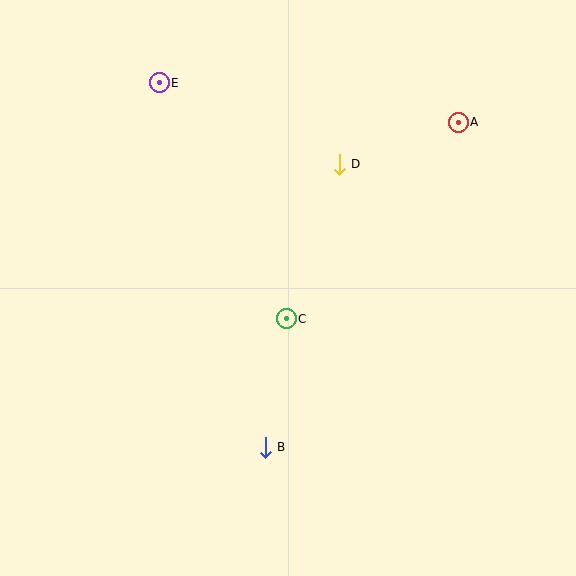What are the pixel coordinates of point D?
Point D is at (339, 164).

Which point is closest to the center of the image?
Point C at (286, 319) is closest to the center.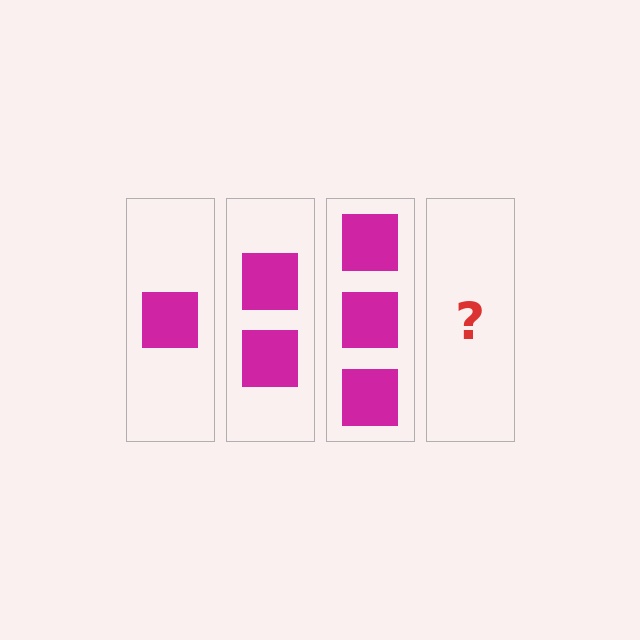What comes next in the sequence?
The next element should be 4 squares.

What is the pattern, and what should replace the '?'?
The pattern is that each step adds one more square. The '?' should be 4 squares.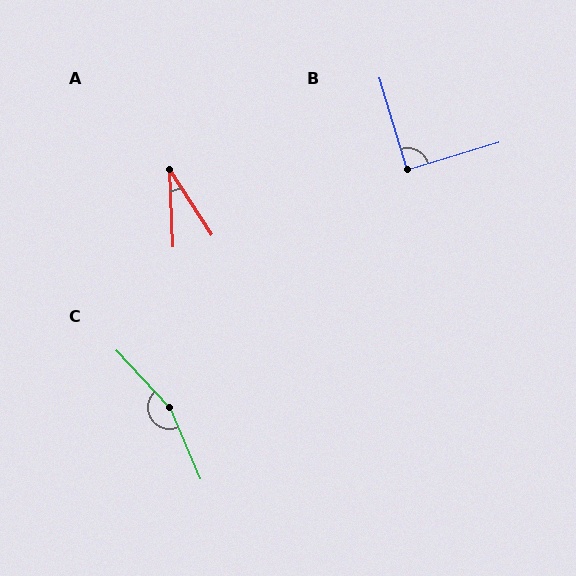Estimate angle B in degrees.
Approximately 90 degrees.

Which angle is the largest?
C, at approximately 160 degrees.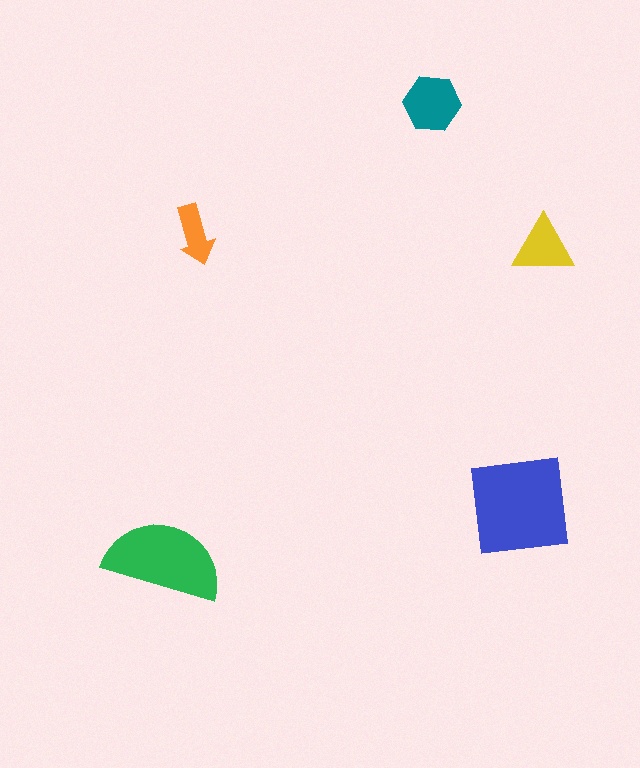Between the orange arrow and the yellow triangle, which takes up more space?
The yellow triangle.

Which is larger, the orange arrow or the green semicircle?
The green semicircle.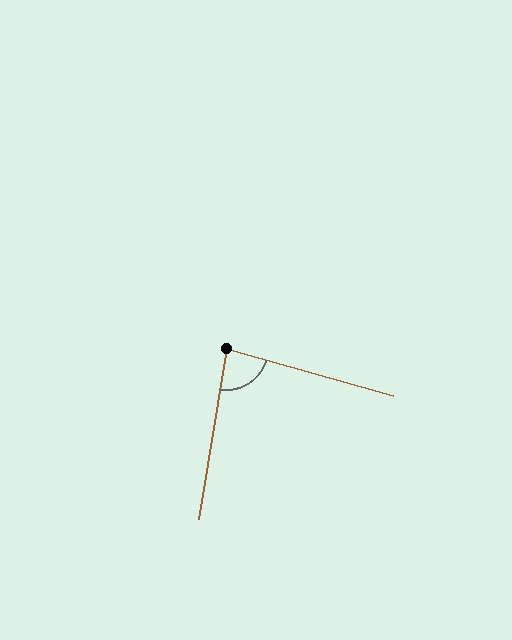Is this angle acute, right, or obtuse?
It is acute.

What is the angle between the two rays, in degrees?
Approximately 84 degrees.